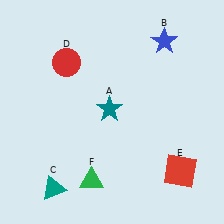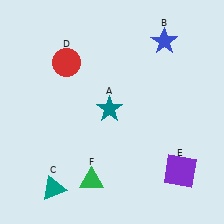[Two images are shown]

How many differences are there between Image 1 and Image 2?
There is 1 difference between the two images.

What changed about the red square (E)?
In Image 1, E is red. In Image 2, it changed to purple.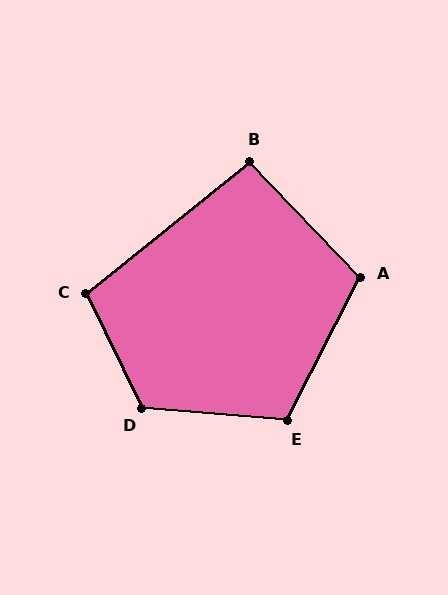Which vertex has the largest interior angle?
D, at approximately 121 degrees.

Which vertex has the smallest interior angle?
B, at approximately 95 degrees.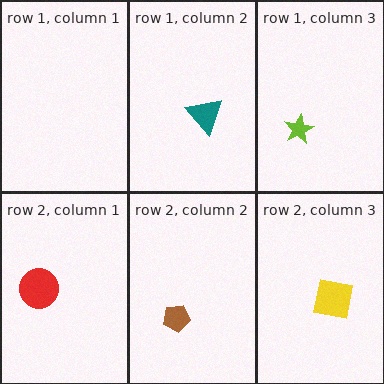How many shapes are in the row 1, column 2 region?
1.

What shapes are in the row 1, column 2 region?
The teal triangle.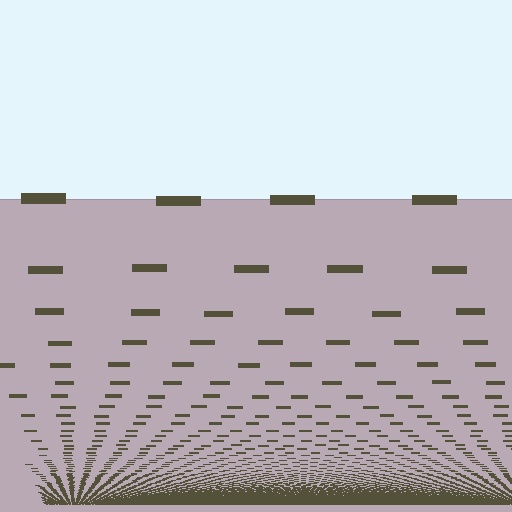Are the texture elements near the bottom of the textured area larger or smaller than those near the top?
Smaller. The gradient is inverted — elements near the bottom are smaller and denser.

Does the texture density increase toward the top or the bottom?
Density increases toward the bottom.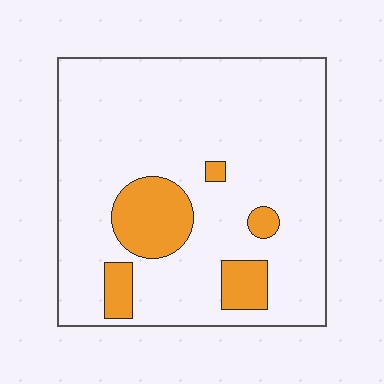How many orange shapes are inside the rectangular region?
5.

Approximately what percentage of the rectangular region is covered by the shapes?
Approximately 15%.